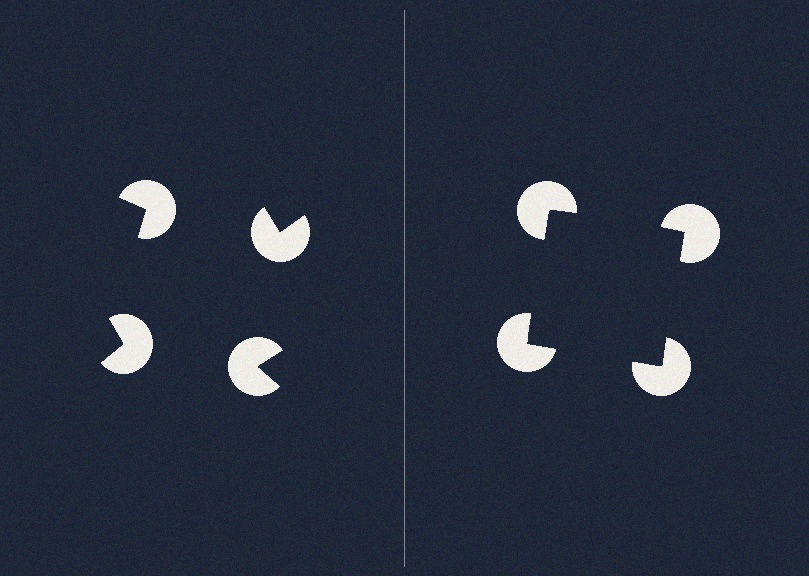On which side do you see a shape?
An illusory square appears on the right side. On the left side the wedge cuts are rotated, so no coherent shape forms.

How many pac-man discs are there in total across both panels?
8 — 4 on each side.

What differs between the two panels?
The pac-man discs are positioned identically on both sides; only the wedge orientations differ. On the right they align to a square; on the left they are misaligned.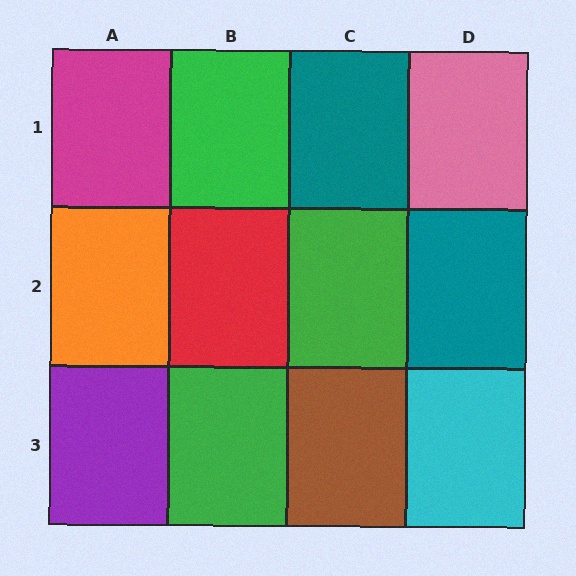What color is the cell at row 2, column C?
Green.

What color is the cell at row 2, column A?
Orange.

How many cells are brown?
1 cell is brown.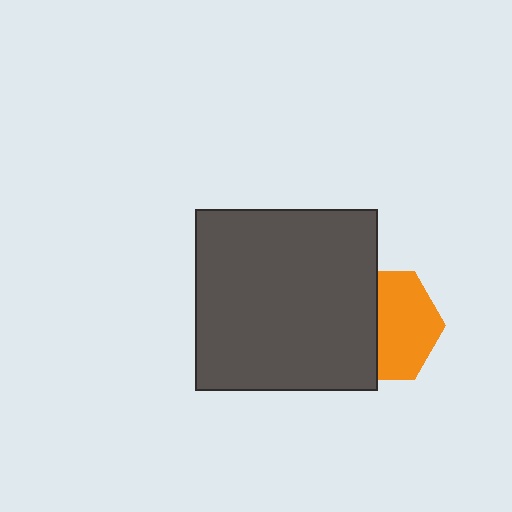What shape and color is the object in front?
The object in front is a dark gray square.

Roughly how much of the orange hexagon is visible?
About half of it is visible (roughly 56%).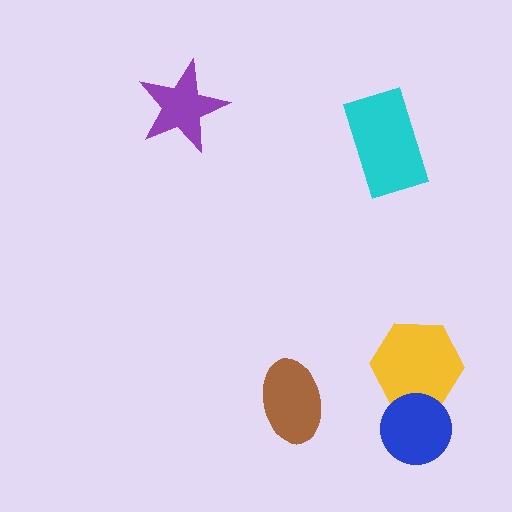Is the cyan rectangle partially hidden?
No, no other shape covers it.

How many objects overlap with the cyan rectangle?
0 objects overlap with the cyan rectangle.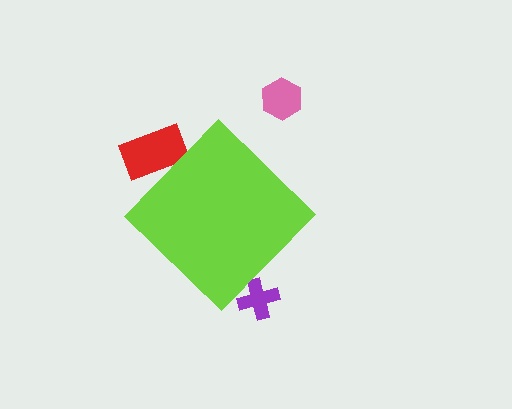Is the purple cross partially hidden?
Yes, the purple cross is partially hidden behind the lime diamond.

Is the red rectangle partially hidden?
Yes, the red rectangle is partially hidden behind the lime diamond.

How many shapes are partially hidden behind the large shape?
2 shapes are partially hidden.